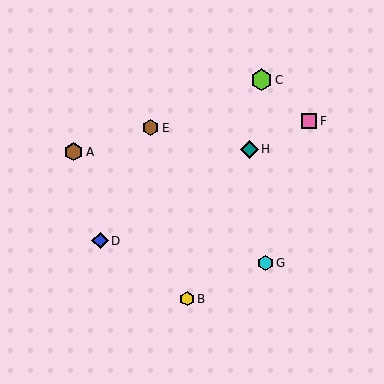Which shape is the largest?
The lime hexagon (labeled C) is the largest.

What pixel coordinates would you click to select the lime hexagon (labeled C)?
Click at (261, 80) to select the lime hexagon C.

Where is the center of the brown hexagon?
The center of the brown hexagon is at (150, 128).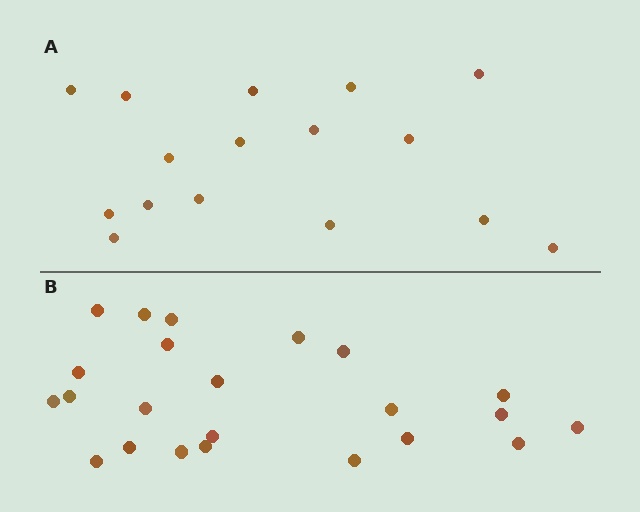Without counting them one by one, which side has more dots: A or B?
Region B (the bottom region) has more dots.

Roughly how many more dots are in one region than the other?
Region B has roughly 8 or so more dots than region A.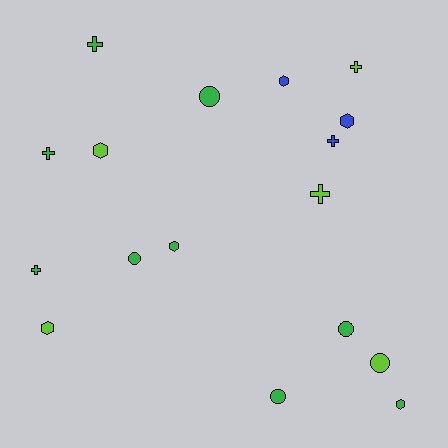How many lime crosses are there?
There are 2 lime crosses.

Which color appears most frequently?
Green, with 9 objects.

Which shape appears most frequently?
Cross, with 6 objects.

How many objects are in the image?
There are 17 objects.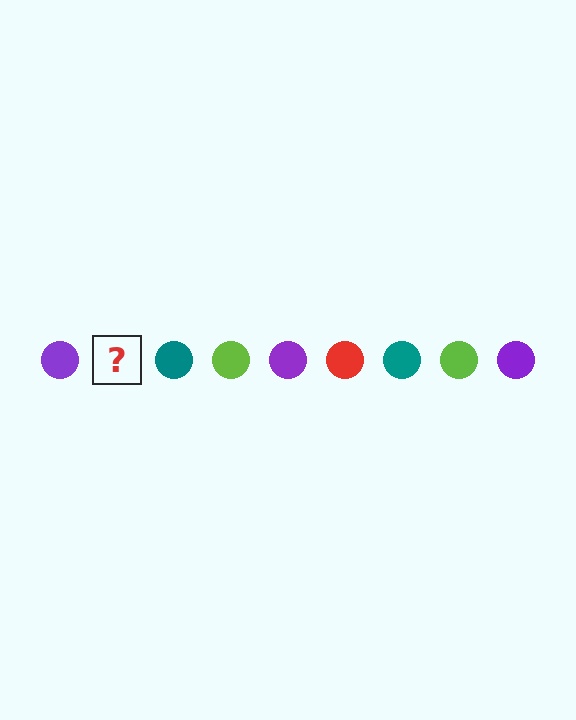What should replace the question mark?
The question mark should be replaced with a red circle.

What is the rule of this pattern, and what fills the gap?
The rule is that the pattern cycles through purple, red, teal, lime circles. The gap should be filled with a red circle.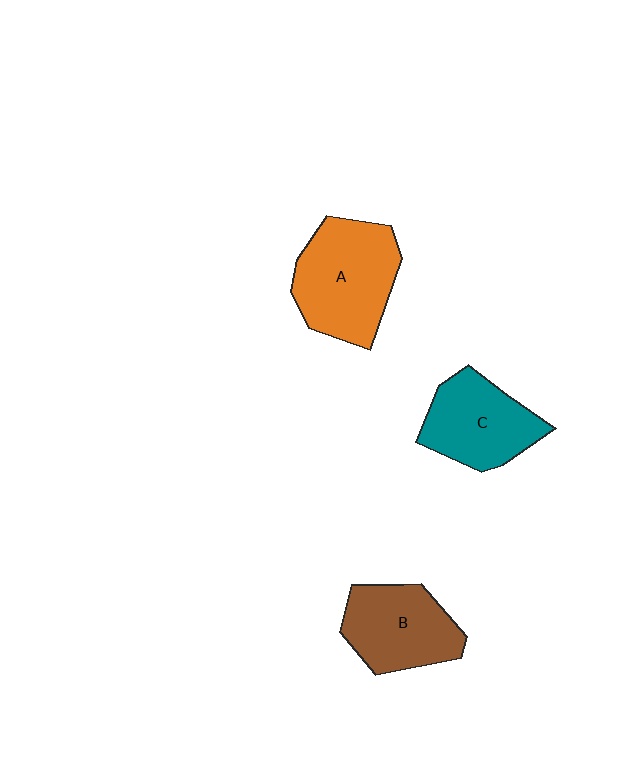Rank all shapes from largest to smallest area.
From largest to smallest: A (orange), B (brown), C (teal).